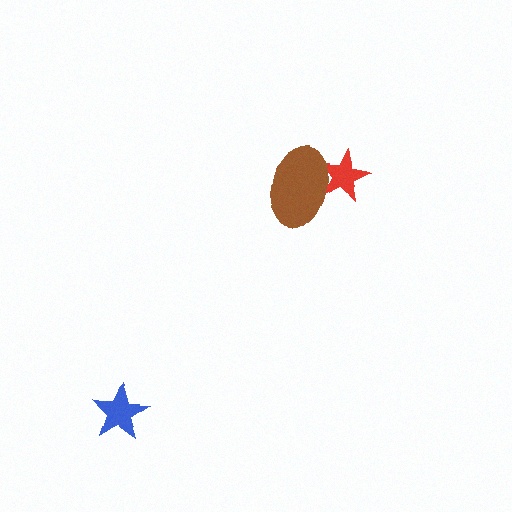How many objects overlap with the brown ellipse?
1 object overlaps with the brown ellipse.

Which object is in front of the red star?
The brown ellipse is in front of the red star.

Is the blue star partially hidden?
No, no other shape covers it.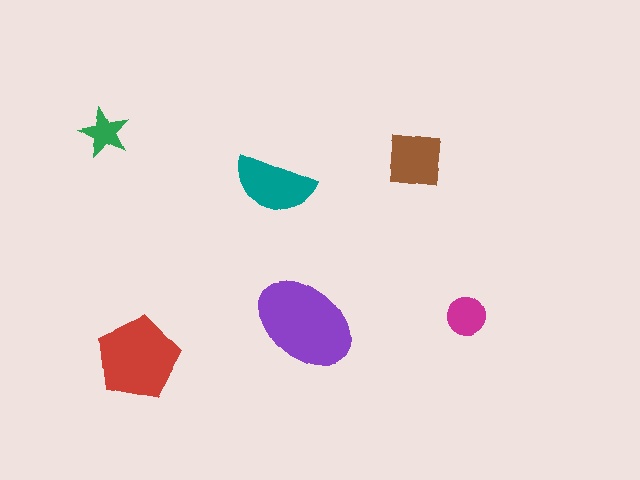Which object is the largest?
The purple ellipse.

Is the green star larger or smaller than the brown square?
Smaller.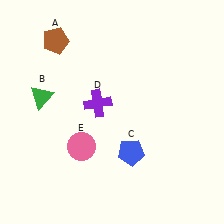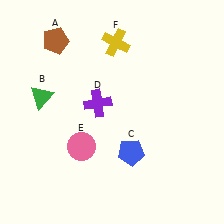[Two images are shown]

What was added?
A yellow cross (F) was added in Image 2.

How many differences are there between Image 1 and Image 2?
There is 1 difference between the two images.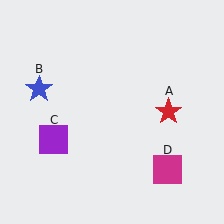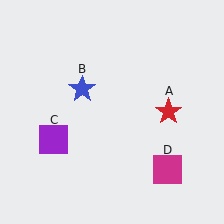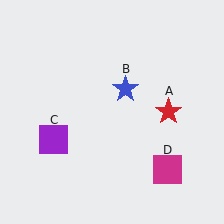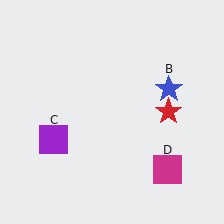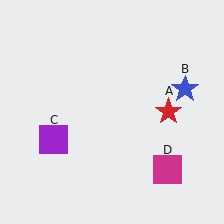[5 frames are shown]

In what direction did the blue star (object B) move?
The blue star (object B) moved right.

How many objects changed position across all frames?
1 object changed position: blue star (object B).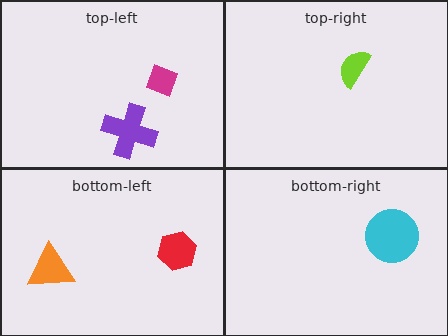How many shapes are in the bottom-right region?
1.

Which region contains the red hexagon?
The bottom-left region.